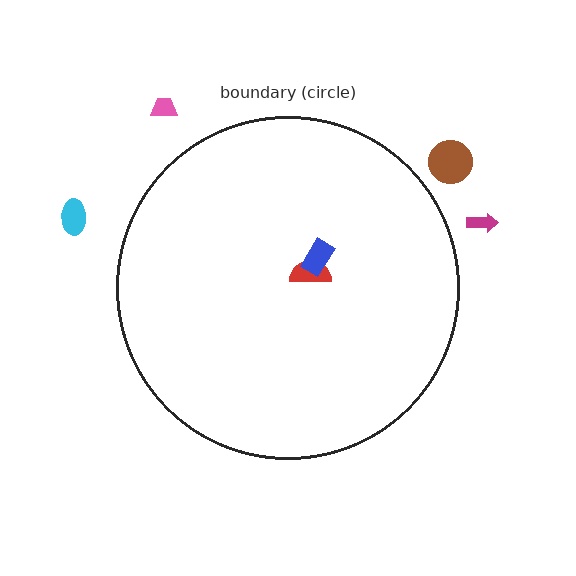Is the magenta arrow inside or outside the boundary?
Outside.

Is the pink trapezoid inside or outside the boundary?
Outside.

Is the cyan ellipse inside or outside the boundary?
Outside.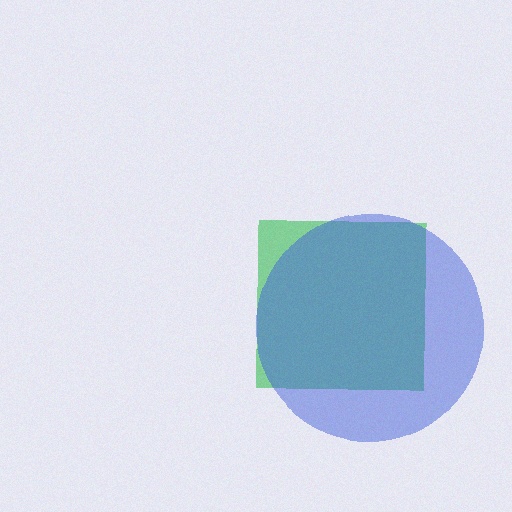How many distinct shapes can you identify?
There are 2 distinct shapes: a green square, a blue circle.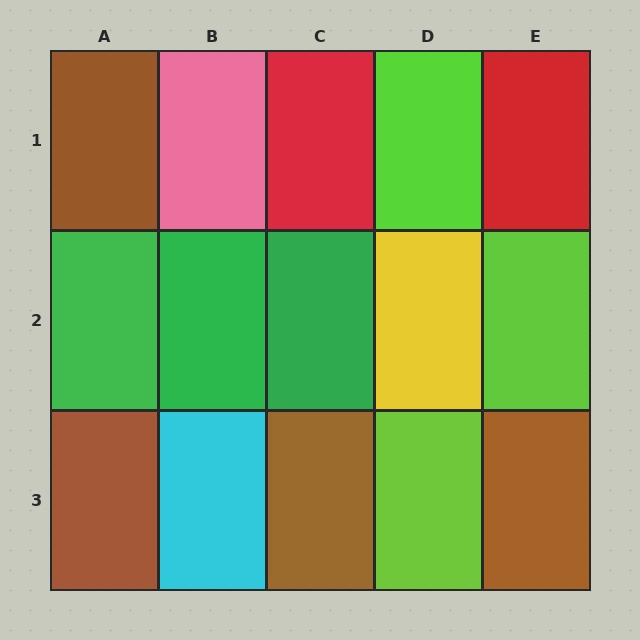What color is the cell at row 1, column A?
Brown.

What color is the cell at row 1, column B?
Pink.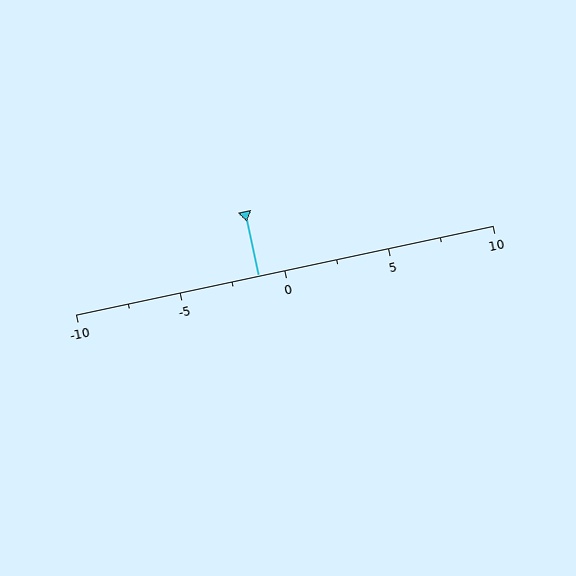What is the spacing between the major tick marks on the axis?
The major ticks are spaced 5 apart.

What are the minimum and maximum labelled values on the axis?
The axis runs from -10 to 10.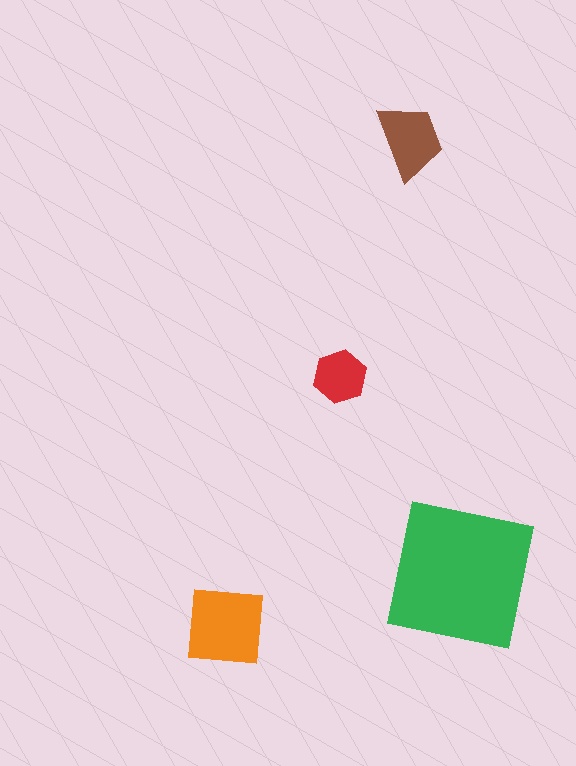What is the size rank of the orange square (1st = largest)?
2nd.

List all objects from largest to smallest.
The green square, the orange square, the brown trapezoid, the red hexagon.